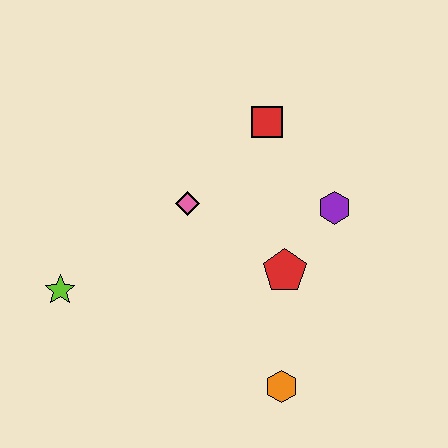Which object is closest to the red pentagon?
The purple hexagon is closest to the red pentagon.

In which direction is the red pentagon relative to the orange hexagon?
The red pentagon is above the orange hexagon.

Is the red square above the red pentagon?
Yes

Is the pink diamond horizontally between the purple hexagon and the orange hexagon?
No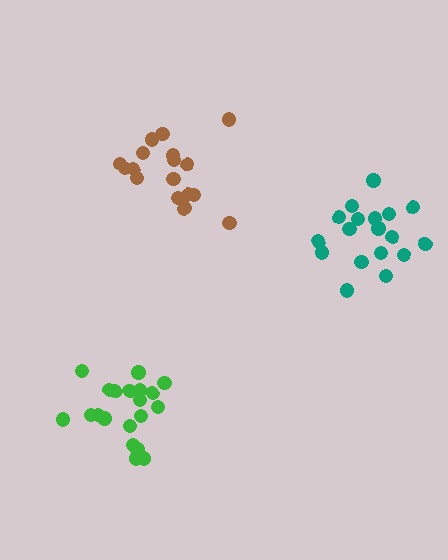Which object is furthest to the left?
The green cluster is leftmost.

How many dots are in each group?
Group 1: 18 dots, Group 2: 20 dots, Group 3: 18 dots (56 total).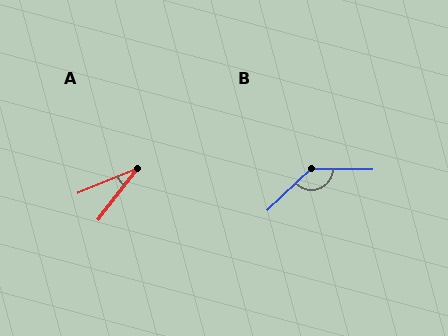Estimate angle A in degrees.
Approximately 30 degrees.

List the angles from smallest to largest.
A (30°), B (135°).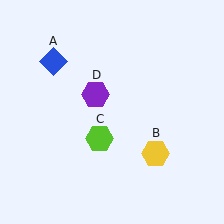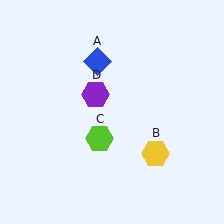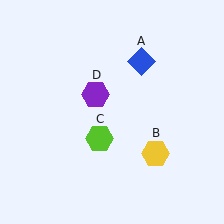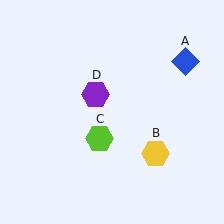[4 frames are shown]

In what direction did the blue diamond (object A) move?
The blue diamond (object A) moved right.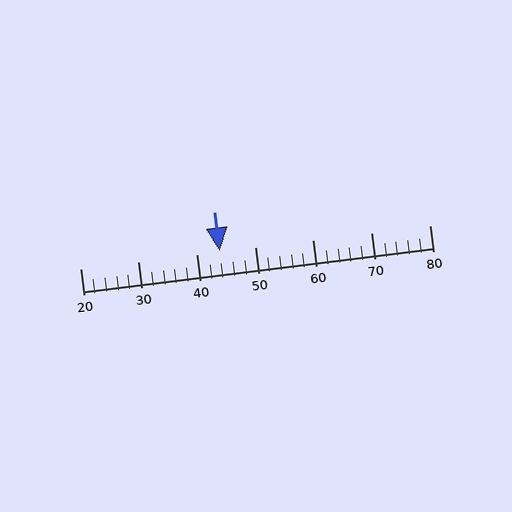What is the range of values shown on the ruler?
The ruler shows values from 20 to 80.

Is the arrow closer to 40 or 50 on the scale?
The arrow is closer to 40.